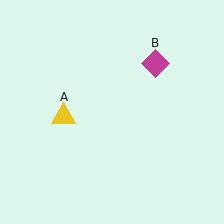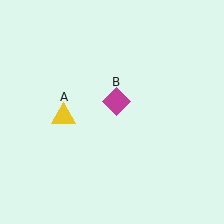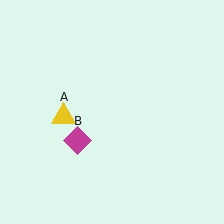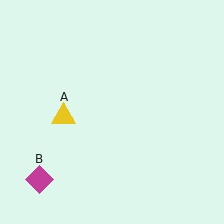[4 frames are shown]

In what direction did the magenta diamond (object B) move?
The magenta diamond (object B) moved down and to the left.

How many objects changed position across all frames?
1 object changed position: magenta diamond (object B).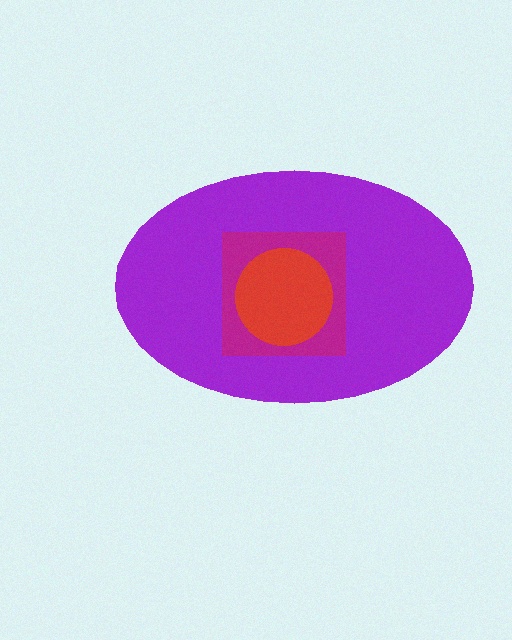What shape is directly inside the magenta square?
The red circle.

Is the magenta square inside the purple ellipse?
Yes.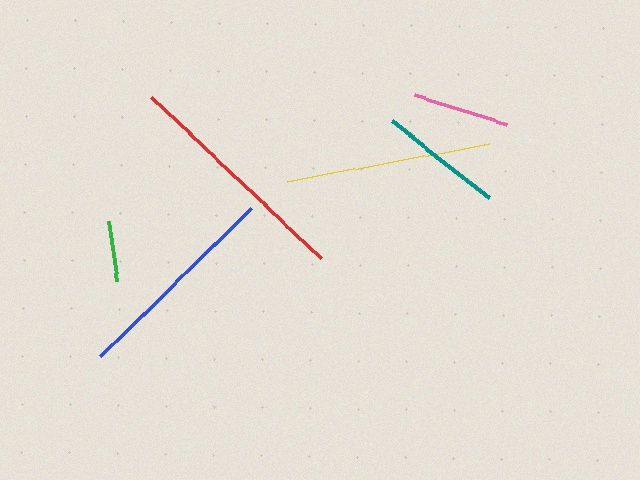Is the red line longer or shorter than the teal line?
The red line is longer than the teal line.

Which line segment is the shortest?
The green line is the shortest at approximately 61 pixels.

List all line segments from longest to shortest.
From longest to shortest: red, blue, yellow, teal, pink, green.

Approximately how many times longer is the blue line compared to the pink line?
The blue line is approximately 2.2 times the length of the pink line.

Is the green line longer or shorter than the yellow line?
The yellow line is longer than the green line.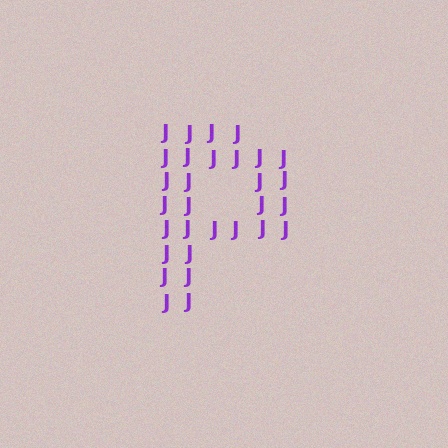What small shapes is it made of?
It is made of small letter J's.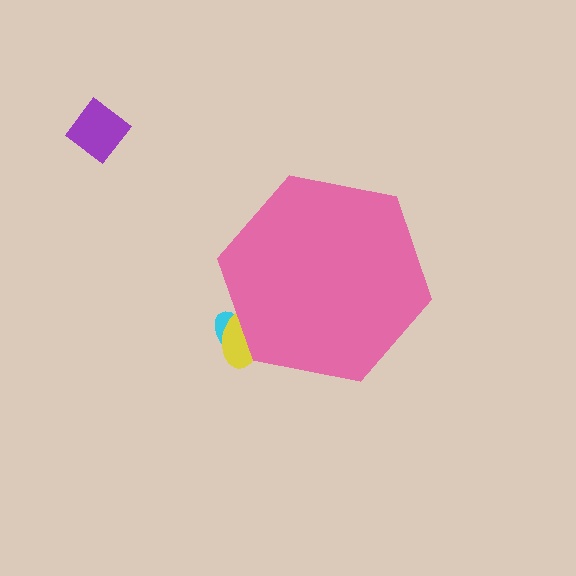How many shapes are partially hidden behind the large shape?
2 shapes are partially hidden.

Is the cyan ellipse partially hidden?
Yes, the cyan ellipse is partially hidden behind the pink hexagon.